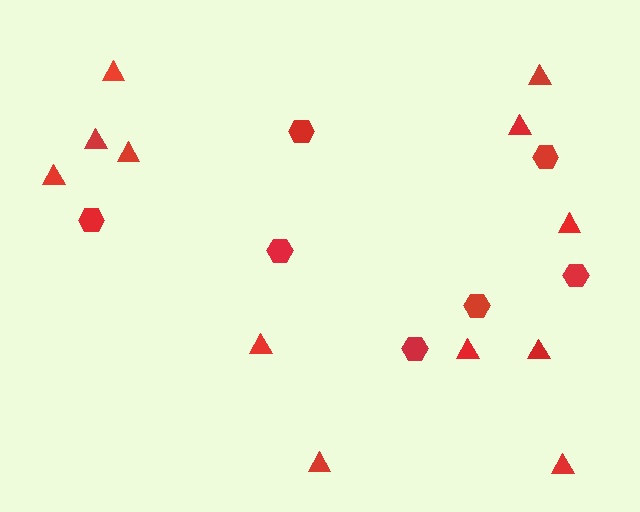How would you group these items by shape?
There are 2 groups: one group of hexagons (7) and one group of triangles (12).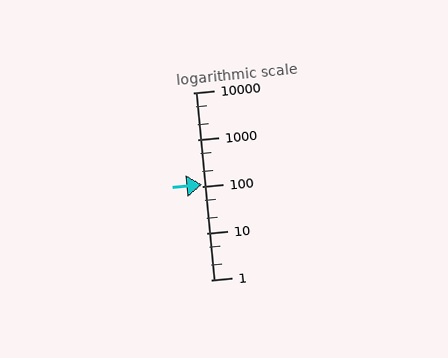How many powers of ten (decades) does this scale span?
The scale spans 4 decades, from 1 to 10000.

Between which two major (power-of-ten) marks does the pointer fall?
The pointer is between 100 and 1000.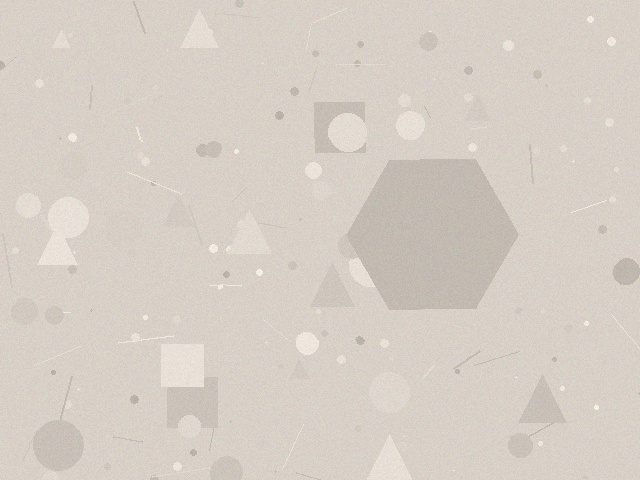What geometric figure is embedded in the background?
A hexagon is embedded in the background.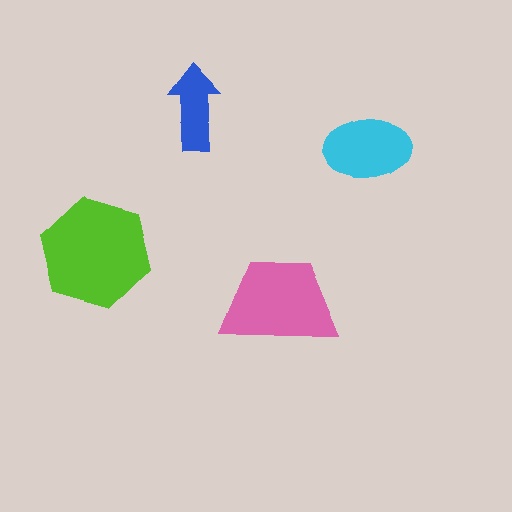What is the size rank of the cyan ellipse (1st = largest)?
3rd.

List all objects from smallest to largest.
The blue arrow, the cyan ellipse, the pink trapezoid, the lime hexagon.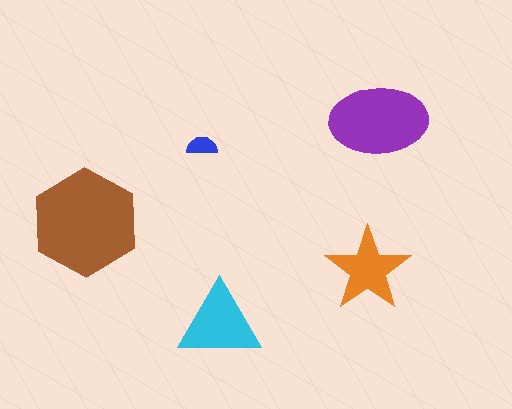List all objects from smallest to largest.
The blue semicircle, the orange star, the cyan triangle, the purple ellipse, the brown hexagon.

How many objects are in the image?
There are 5 objects in the image.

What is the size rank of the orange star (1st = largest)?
4th.